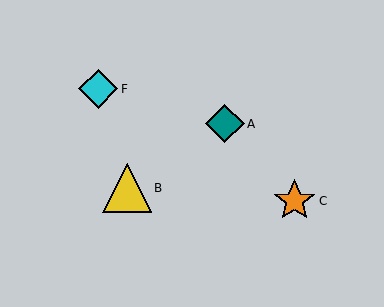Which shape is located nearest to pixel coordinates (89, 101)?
The cyan diamond (labeled F) at (98, 89) is nearest to that location.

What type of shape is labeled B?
Shape B is a yellow triangle.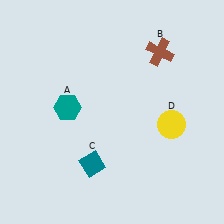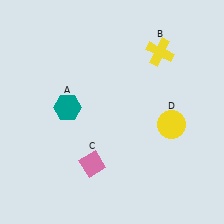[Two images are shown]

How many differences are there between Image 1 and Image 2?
There are 2 differences between the two images.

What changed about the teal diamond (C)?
In Image 1, C is teal. In Image 2, it changed to pink.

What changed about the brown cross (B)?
In Image 1, B is brown. In Image 2, it changed to yellow.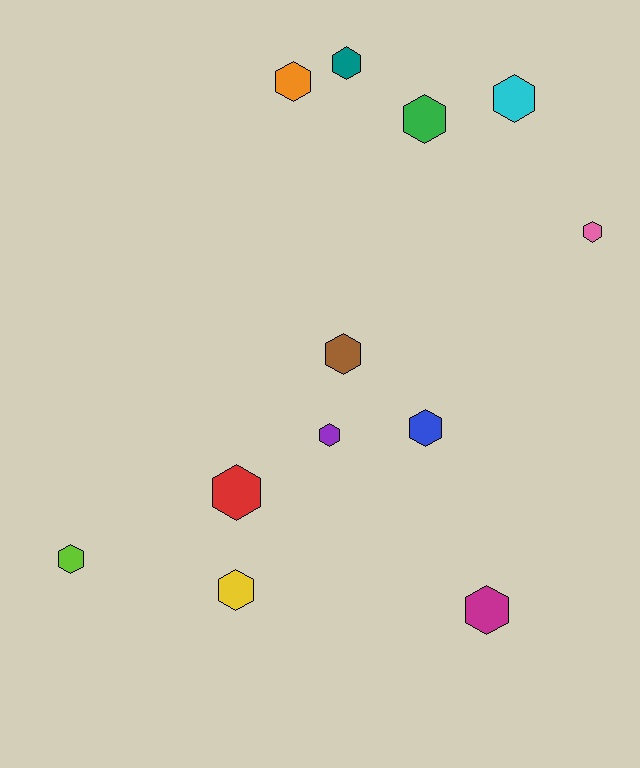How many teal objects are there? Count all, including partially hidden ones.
There is 1 teal object.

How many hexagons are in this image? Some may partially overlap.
There are 12 hexagons.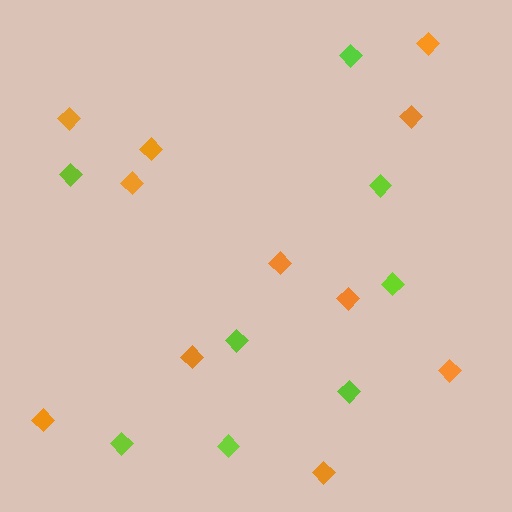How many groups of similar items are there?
There are 2 groups: one group of lime diamonds (8) and one group of orange diamonds (11).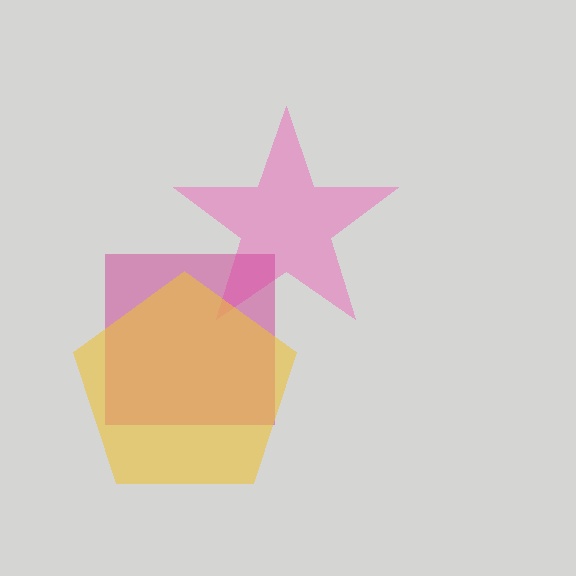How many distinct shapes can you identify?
There are 3 distinct shapes: a pink star, a magenta square, a yellow pentagon.